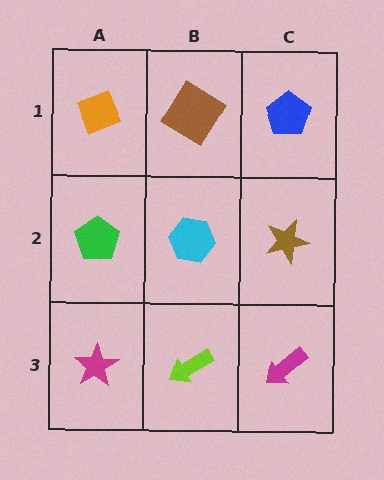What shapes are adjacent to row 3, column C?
A brown star (row 2, column C), a lime arrow (row 3, column B).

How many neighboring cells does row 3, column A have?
2.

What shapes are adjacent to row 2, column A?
An orange diamond (row 1, column A), a magenta star (row 3, column A), a cyan hexagon (row 2, column B).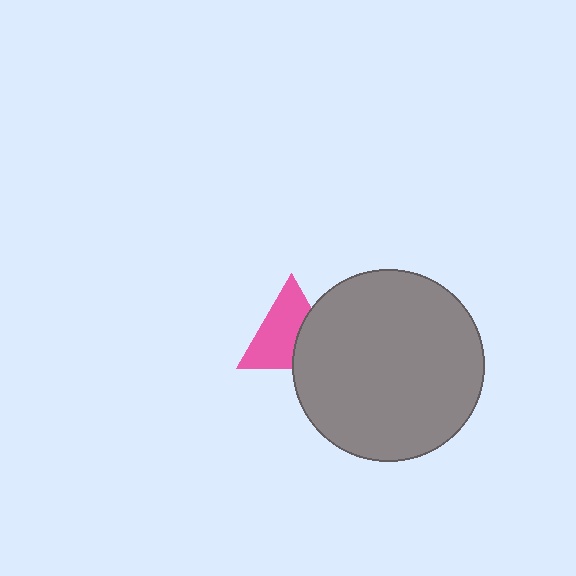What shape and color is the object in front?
The object in front is a gray circle.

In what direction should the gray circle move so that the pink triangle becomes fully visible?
The gray circle should move right. That is the shortest direction to clear the overlap and leave the pink triangle fully visible.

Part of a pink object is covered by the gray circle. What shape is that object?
It is a triangle.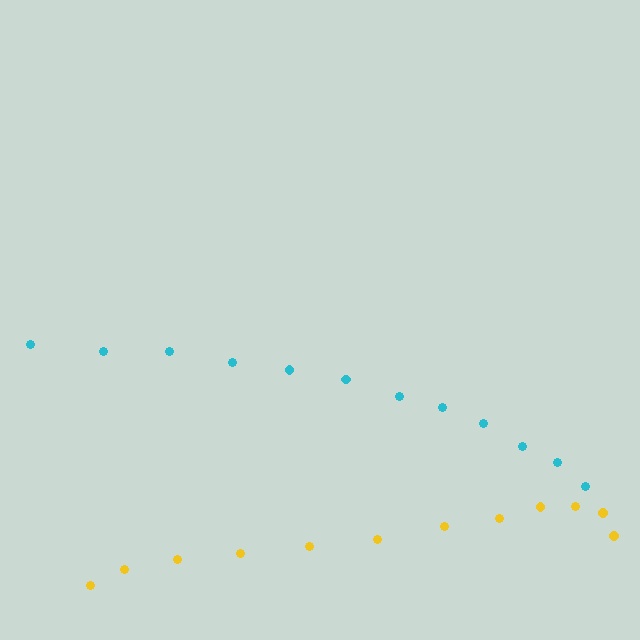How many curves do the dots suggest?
There are 2 distinct paths.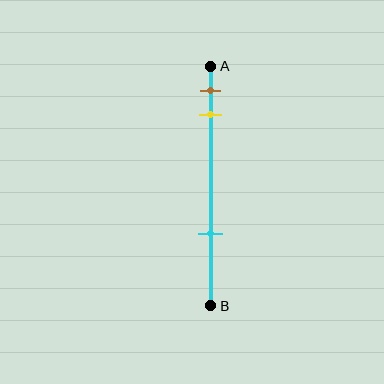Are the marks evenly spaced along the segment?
No, the marks are not evenly spaced.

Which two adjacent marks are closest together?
The brown and yellow marks are the closest adjacent pair.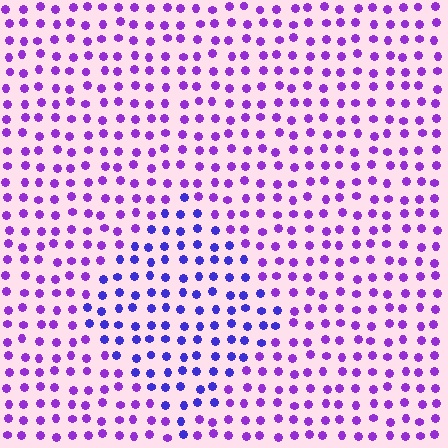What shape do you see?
I see a diamond.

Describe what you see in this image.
The image is filled with small purple elements in a uniform arrangement. A diamond-shaped region is visible where the elements are tinted to a slightly different hue, forming a subtle color boundary.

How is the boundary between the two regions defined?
The boundary is defined purely by a slight shift in hue (about 33 degrees). Spacing, size, and orientation are identical on both sides.